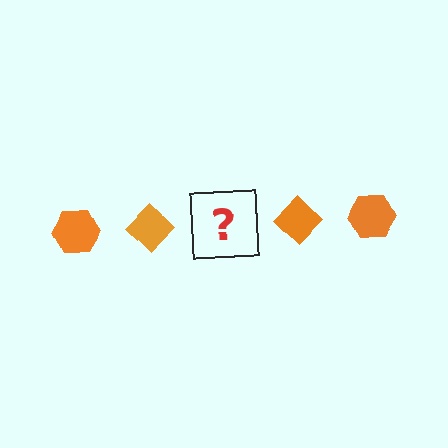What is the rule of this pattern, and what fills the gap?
The rule is that the pattern cycles through hexagon, diamond shapes in orange. The gap should be filled with an orange hexagon.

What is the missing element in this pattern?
The missing element is an orange hexagon.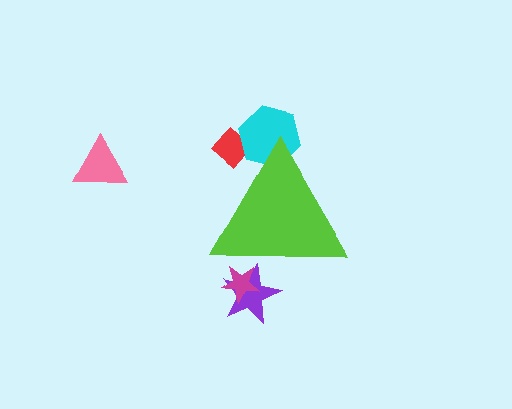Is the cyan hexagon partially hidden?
Yes, the cyan hexagon is partially hidden behind the lime triangle.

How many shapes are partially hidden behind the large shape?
4 shapes are partially hidden.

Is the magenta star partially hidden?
Yes, the magenta star is partially hidden behind the lime triangle.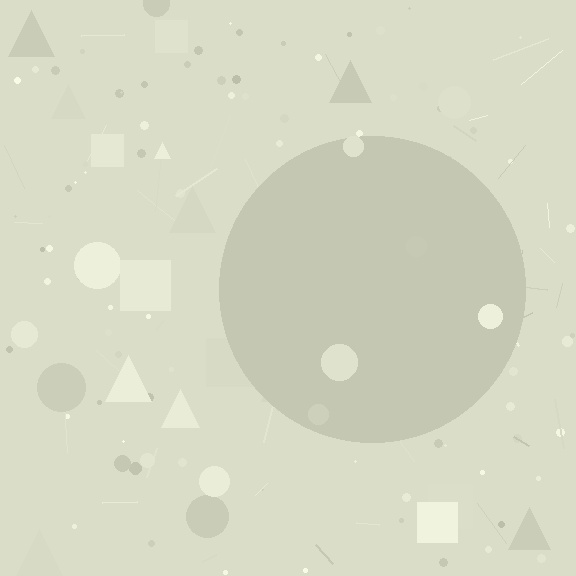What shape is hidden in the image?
A circle is hidden in the image.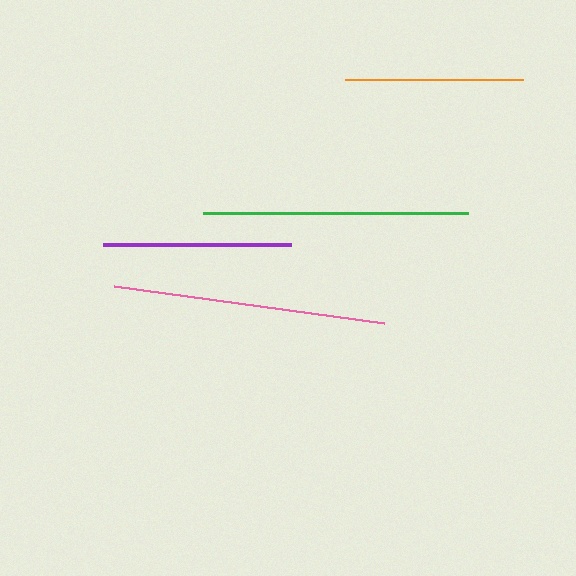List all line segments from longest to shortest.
From longest to shortest: pink, green, purple, orange.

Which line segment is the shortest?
The orange line is the shortest at approximately 178 pixels.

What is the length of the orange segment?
The orange segment is approximately 178 pixels long.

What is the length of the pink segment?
The pink segment is approximately 273 pixels long.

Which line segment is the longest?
The pink line is the longest at approximately 273 pixels.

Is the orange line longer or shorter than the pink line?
The pink line is longer than the orange line.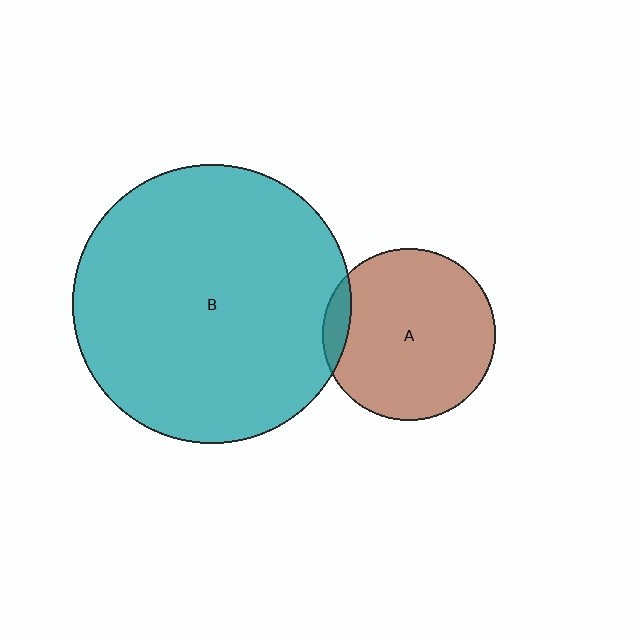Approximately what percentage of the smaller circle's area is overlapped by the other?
Approximately 10%.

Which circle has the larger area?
Circle B (teal).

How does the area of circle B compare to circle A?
Approximately 2.6 times.